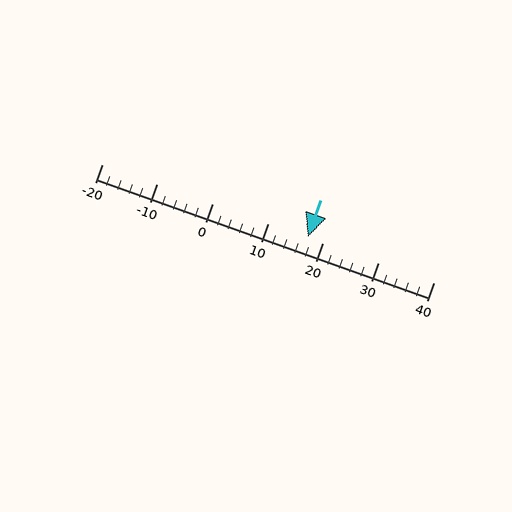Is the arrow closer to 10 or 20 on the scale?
The arrow is closer to 20.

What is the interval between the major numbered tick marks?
The major tick marks are spaced 10 units apart.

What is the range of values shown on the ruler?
The ruler shows values from -20 to 40.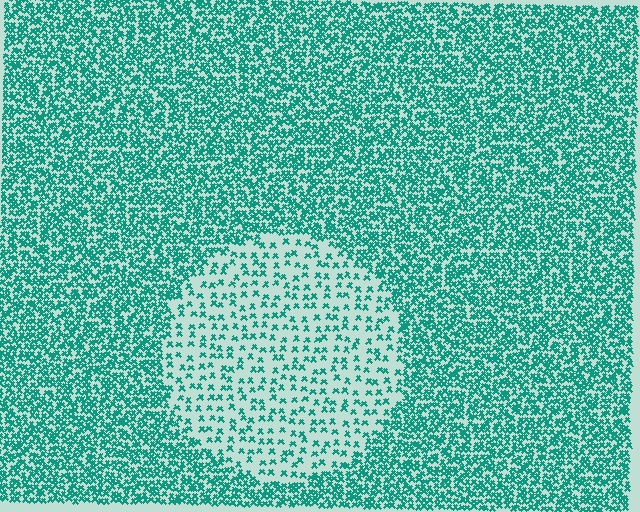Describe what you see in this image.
The image contains small teal elements arranged at two different densities. A circle-shaped region is visible where the elements are less densely packed than the surrounding area.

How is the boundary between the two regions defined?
The boundary is defined by a change in element density (approximately 2.7x ratio). All elements are the same color, size, and shape.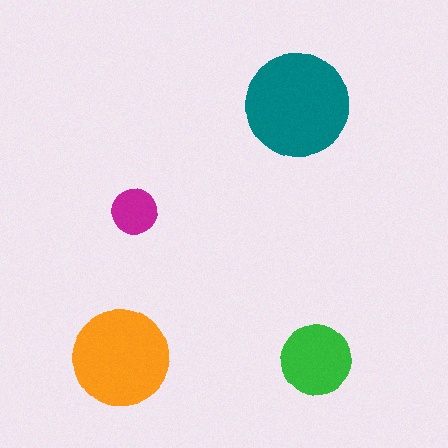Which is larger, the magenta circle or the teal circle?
The teal one.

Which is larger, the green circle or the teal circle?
The teal one.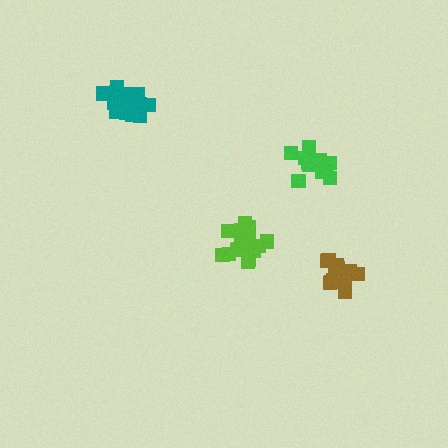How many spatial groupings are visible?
There are 4 spatial groupings.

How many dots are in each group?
Group 1: 17 dots, Group 2: 17 dots, Group 3: 15 dots, Group 4: 15 dots (64 total).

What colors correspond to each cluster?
The clusters are colored: teal, lime, green, brown.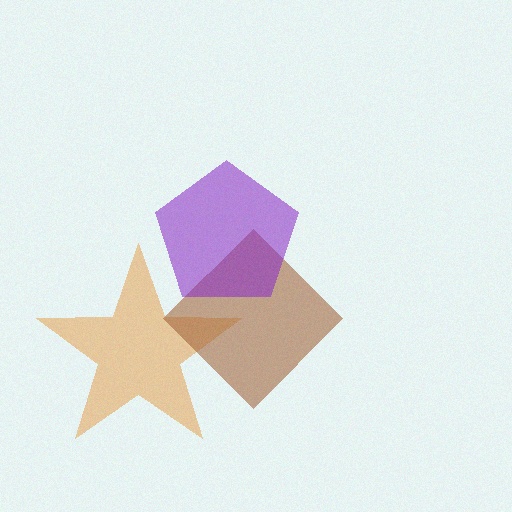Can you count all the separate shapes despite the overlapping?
Yes, there are 3 separate shapes.